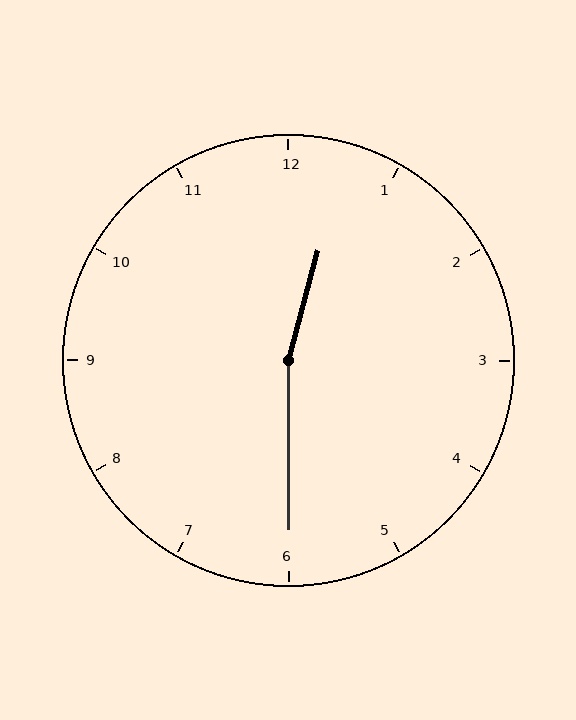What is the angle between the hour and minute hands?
Approximately 165 degrees.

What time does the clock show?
12:30.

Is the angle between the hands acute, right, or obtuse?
It is obtuse.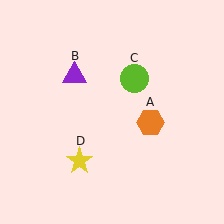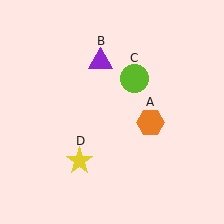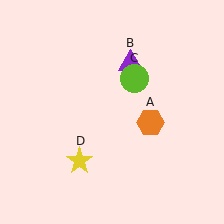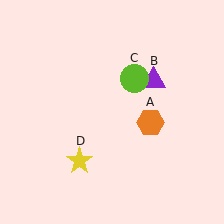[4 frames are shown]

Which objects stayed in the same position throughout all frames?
Orange hexagon (object A) and lime circle (object C) and yellow star (object D) remained stationary.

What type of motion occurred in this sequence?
The purple triangle (object B) rotated clockwise around the center of the scene.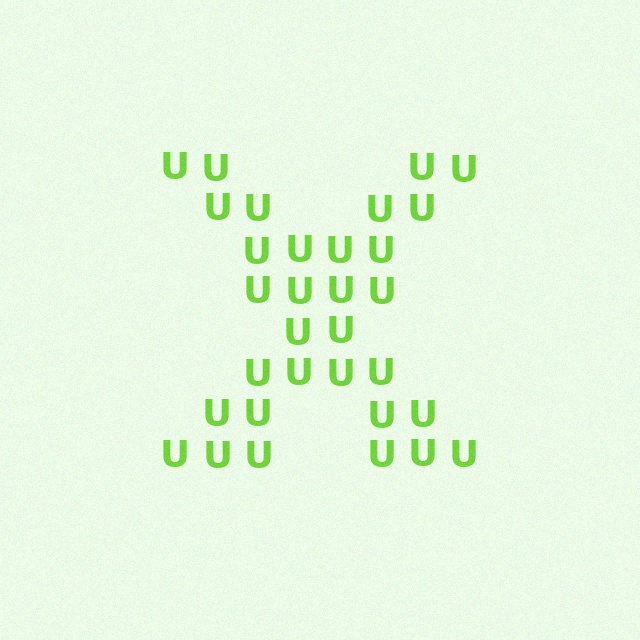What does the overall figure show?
The overall figure shows the letter X.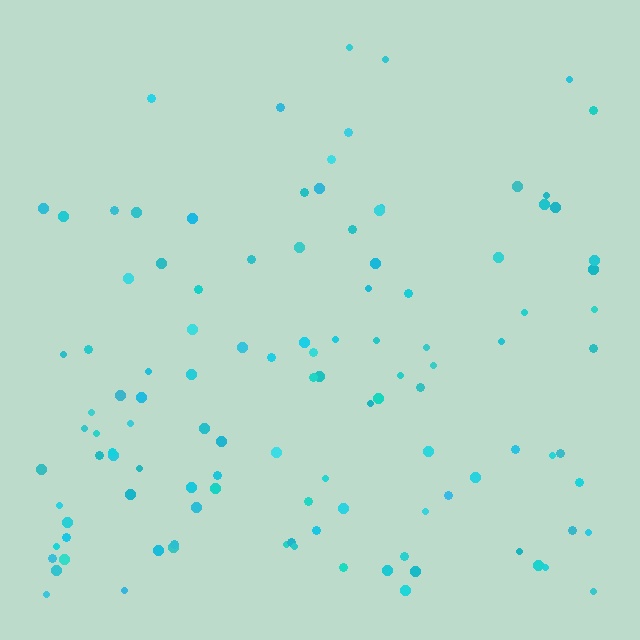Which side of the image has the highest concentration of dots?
The bottom.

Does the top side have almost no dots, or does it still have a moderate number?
Still a moderate number, just noticeably fewer than the bottom.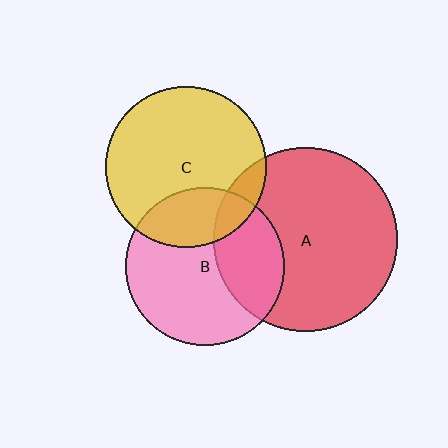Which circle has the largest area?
Circle A (red).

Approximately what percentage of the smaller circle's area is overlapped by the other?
Approximately 25%.